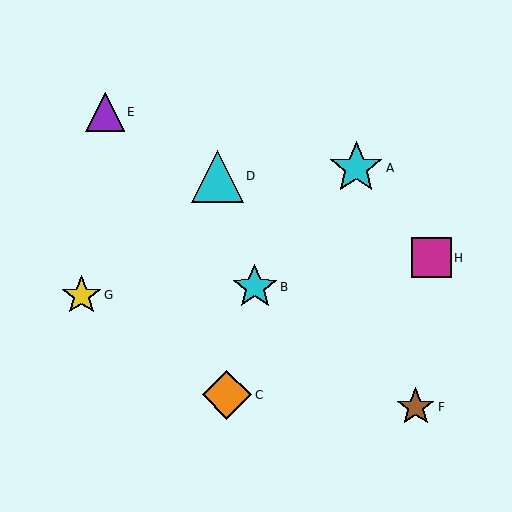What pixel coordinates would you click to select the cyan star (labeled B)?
Click at (255, 287) to select the cyan star B.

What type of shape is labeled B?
Shape B is a cyan star.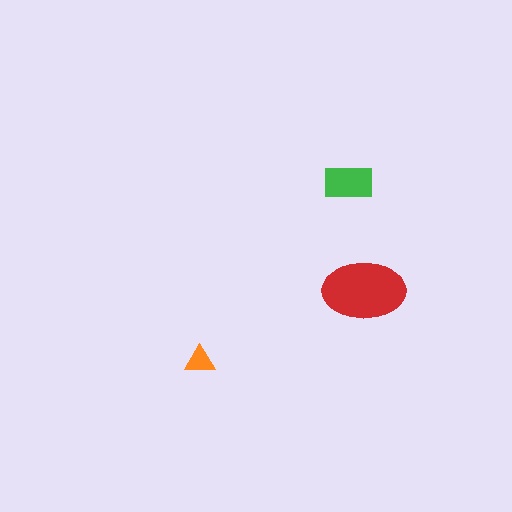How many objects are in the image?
There are 3 objects in the image.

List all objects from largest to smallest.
The red ellipse, the green rectangle, the orange triangle.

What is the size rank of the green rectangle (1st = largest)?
2nd.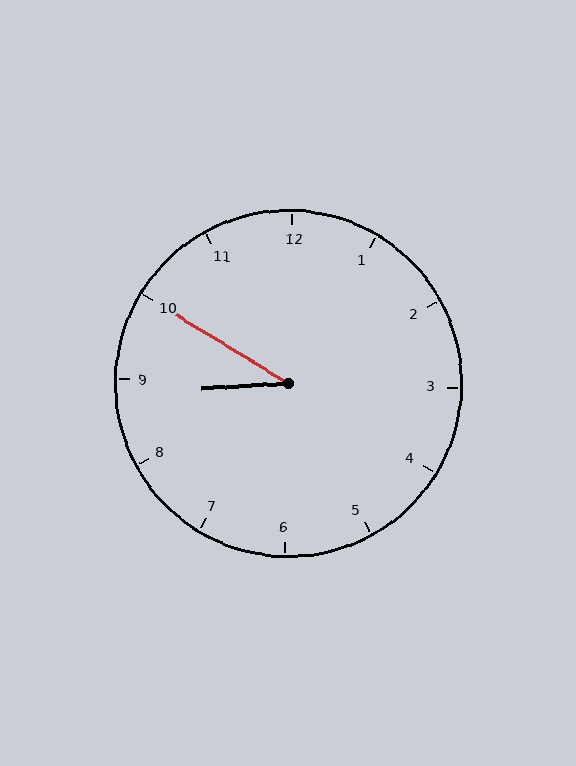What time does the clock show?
8:50.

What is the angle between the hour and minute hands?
Approximately 35 degrees.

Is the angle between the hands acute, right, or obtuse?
It is acute.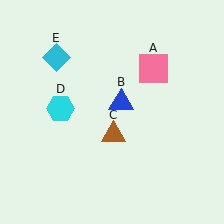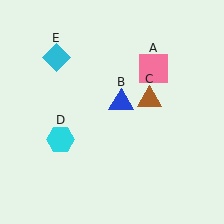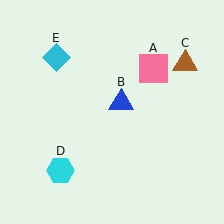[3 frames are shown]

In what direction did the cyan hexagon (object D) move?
The cyan hexagon (object D) moved down.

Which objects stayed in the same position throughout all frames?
Pink square (object A) and blue triangle (object B) and cyan diamond (object E) remained stationary.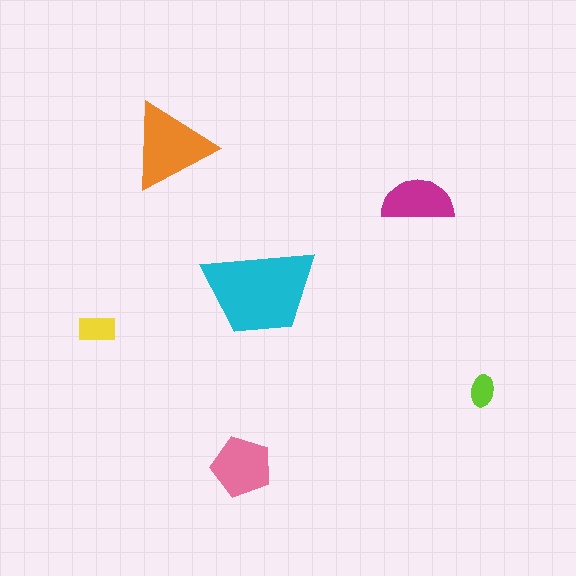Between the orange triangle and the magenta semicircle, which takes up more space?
The orange triangle.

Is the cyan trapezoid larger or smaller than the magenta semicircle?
Larger.